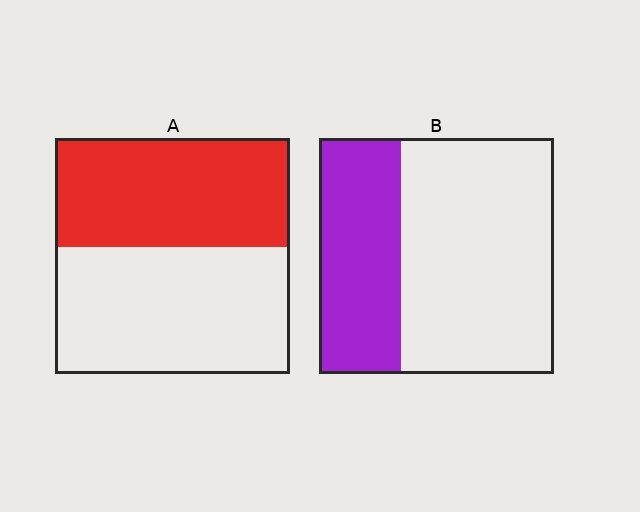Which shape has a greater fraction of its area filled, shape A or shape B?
Shape A.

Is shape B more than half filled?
No.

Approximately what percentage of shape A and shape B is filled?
A is approximately 45% and B is approximately 35%.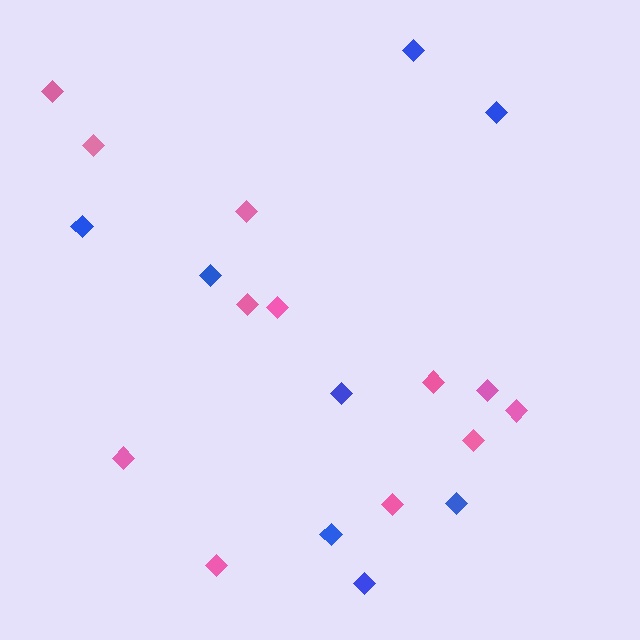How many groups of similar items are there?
There are 2 groups: one group of pink diamonds (12) and one group of blue diamonds (8).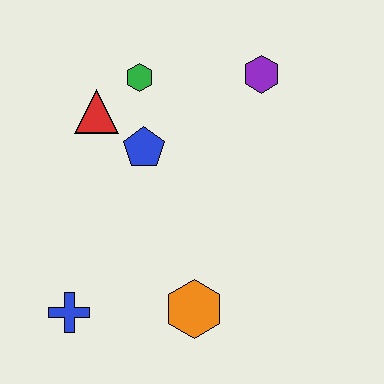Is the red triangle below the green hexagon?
Yes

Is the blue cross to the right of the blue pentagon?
No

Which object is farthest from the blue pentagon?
The blue cross is farthest from the blue pentagon.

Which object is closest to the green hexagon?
The red triangle is closest to the green hexagon.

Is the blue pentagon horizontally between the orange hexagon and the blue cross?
Yes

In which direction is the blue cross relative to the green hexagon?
The blue cross is below the green hexagon.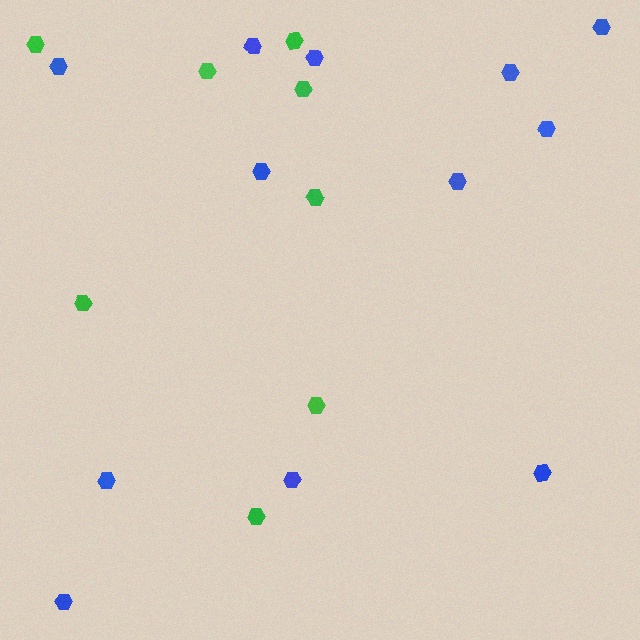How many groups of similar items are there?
There are 2 groups: one group of blue hexagons (12) and one group of green hexagons (8).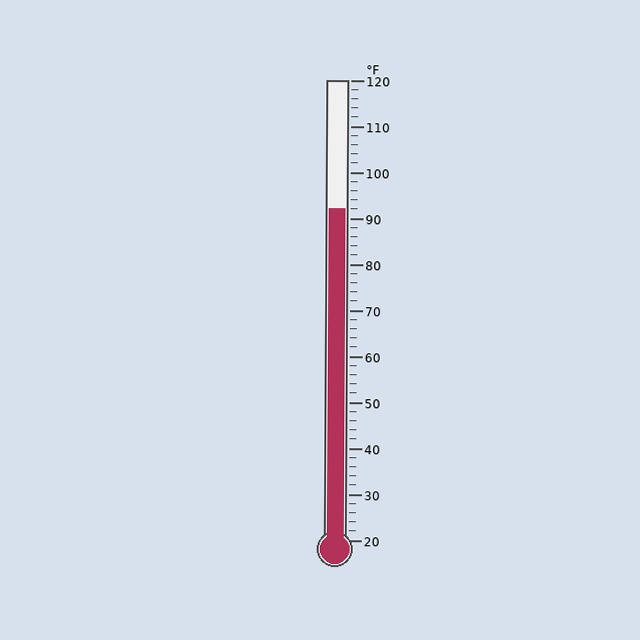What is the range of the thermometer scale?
The thermometer scale ranges from 20°F to 120°F.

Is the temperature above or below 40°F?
The temperature is above 40°F.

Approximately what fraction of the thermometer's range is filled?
The thermometer is filled to approximately 70% of its range.